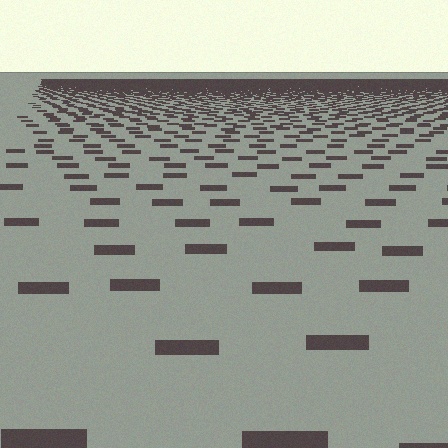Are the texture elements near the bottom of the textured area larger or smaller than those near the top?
Larger. Near the bottom, elements are closer to the viewer and appear at a bigger on-screen size.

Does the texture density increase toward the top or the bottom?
Density increases toward the top.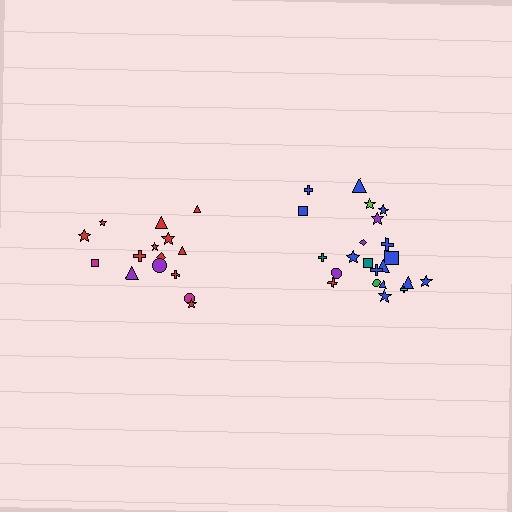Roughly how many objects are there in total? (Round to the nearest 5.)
Roughly 35 objects in total.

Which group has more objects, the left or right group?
The right group.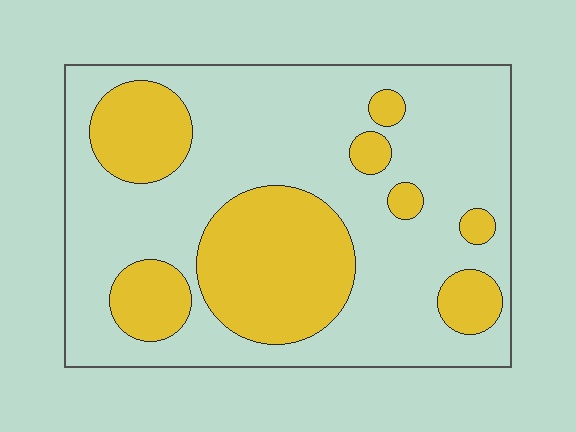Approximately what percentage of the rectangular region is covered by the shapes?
Approximately 30%.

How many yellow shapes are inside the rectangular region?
8.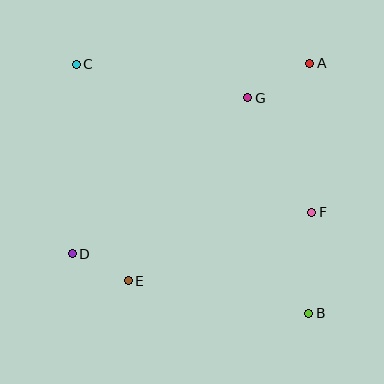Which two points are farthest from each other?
Points B and C are farthest from each other.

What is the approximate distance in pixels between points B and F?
The distance between B and F is approximately 101 pixels.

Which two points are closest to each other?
Points D and E are closest to each other.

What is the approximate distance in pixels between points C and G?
The distance between C and G is approximately 175 pixels.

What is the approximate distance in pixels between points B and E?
The distance between B and E is approximately 184 pixels.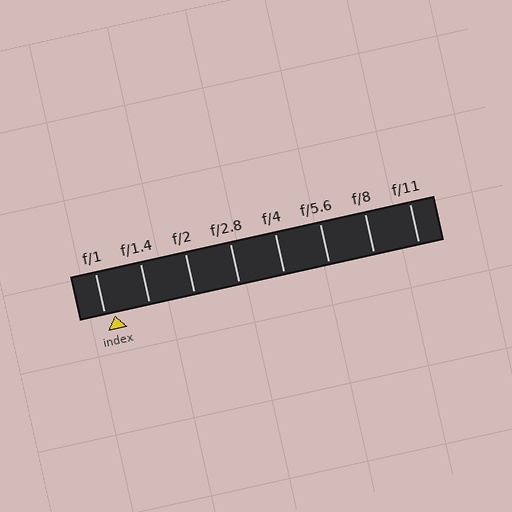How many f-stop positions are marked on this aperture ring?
There are 8 f-stop positions marked.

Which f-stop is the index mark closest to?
The index mark is closest to f/1.